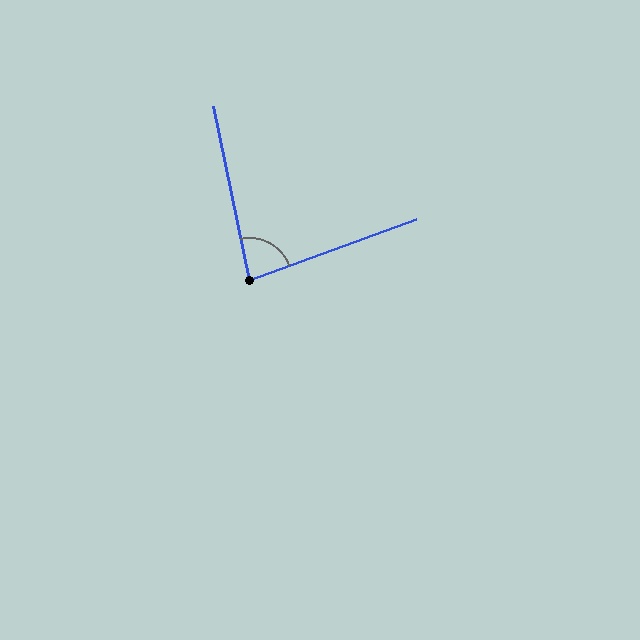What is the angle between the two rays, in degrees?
Approximately 82 degrees.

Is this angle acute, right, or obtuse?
It is acute.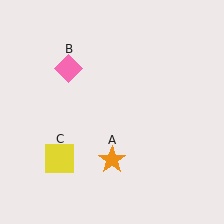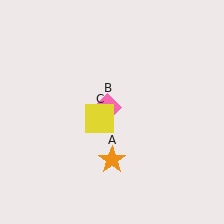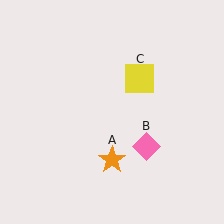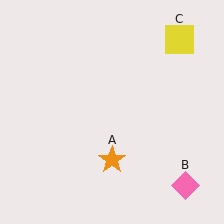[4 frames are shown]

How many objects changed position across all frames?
2 objects changed position: pink diamond (object B), yellow square (object C).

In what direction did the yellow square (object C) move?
The yellow square (object C) moved up and to the right.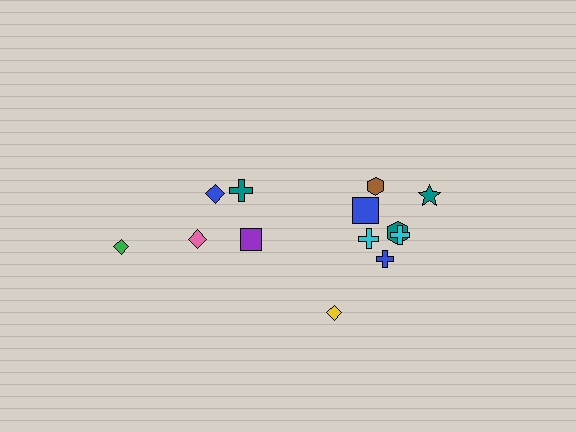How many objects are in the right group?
There are 8 objects.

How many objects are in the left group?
There are 5 objects.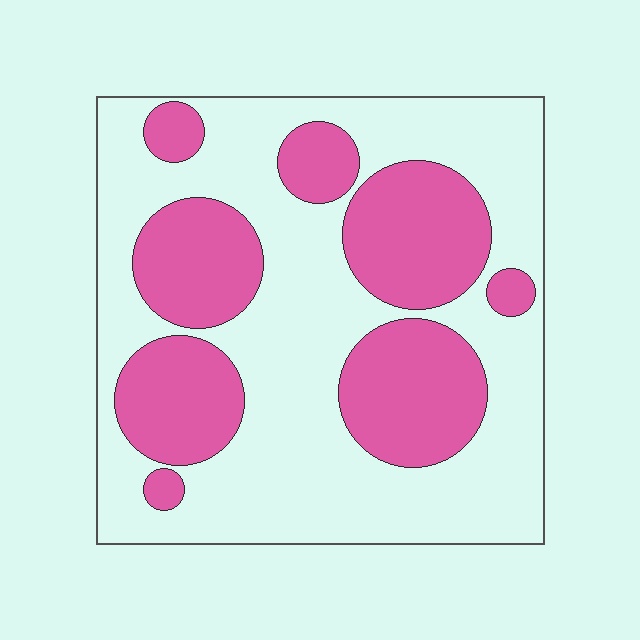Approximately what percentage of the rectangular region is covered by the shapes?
Approximately 35%.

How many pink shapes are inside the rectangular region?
8.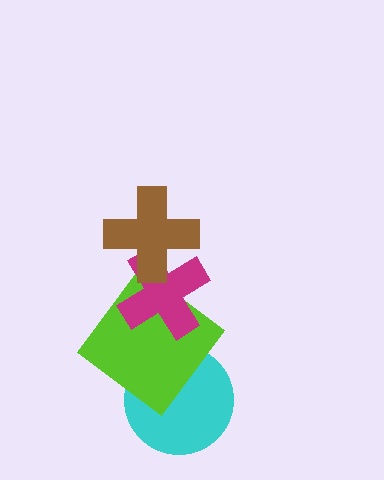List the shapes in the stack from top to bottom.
From top to bottom: the brown cross, the magenta cross, the lime diamond, the cyan circle.